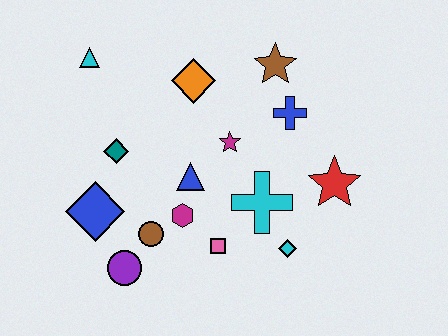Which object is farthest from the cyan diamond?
The cyan triangle is farthest from the cyan diamond.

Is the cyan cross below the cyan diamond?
No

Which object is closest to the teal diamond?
The blue diamond is closest to the teal diamond.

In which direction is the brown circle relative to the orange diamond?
The brown circle is below the orange diamond.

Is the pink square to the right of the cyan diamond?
No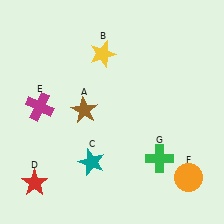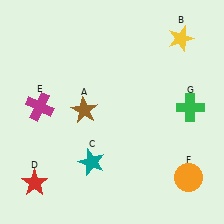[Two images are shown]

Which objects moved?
The objects that moved are: the yellow star (B), the green cross (G).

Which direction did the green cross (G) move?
The green cross (G) moved up.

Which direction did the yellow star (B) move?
The yellow star (B) moved right.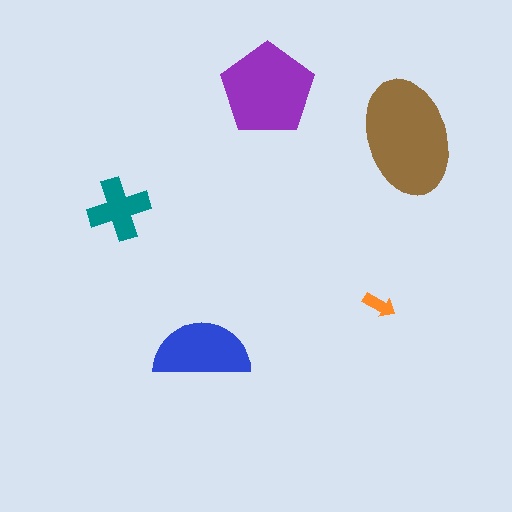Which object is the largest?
The brown ellipse.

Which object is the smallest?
The orange arrow.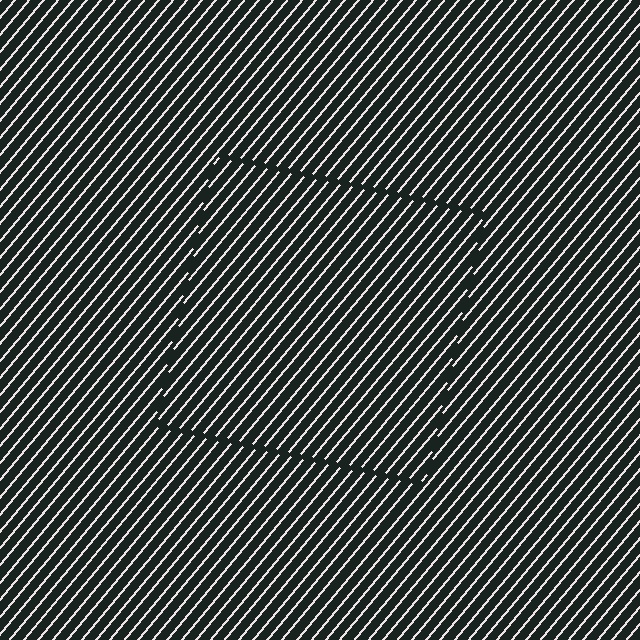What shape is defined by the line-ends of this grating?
An illusory square. The interior of the shape contains the same grating, shifted by half a period — the contour is defined by the phase discontinuity where line-ends from the inner and outer gratings abut.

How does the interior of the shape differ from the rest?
The interior of the shape contains the same grating, shifted by half a period — the contour is defined by the phase discontinuity where line-ends from the inner and outer gratings abut.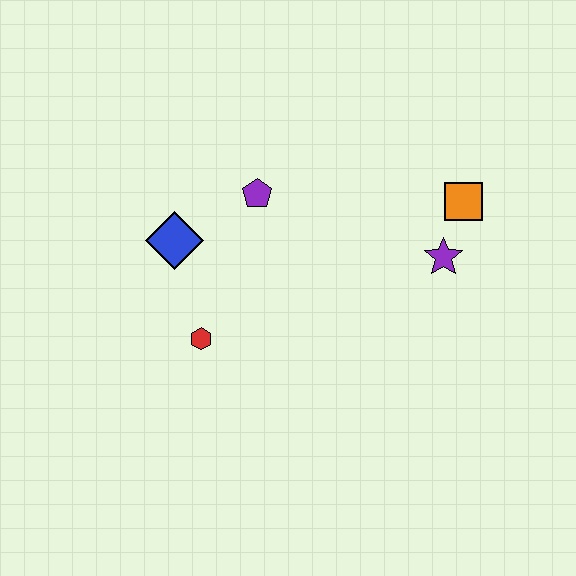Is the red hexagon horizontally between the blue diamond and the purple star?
Yes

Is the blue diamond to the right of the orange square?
No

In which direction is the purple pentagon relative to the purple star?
The purple pentagon is to the left of the purple star.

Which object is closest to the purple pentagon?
The blue diamond is closest to the purple pentagon.